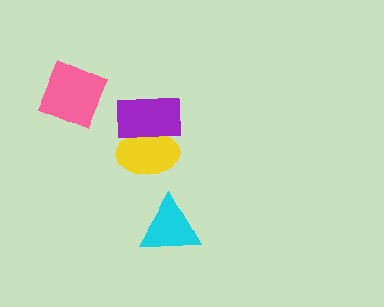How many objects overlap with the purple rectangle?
1 object overlaps with the purple rectangle.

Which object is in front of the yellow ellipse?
The purple rectangle is in front of the yellow ellipse.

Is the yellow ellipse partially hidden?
Yes, it is partially covered by another shape.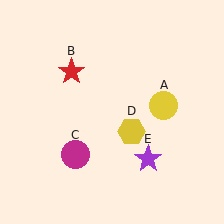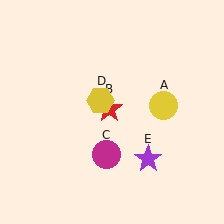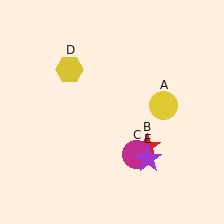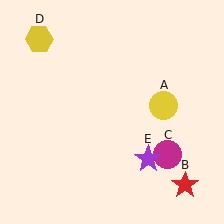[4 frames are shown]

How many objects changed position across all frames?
3 objects changed position: red star (object B), magenta circle (object C), yellow hexagon (object D).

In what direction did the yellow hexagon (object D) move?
The yellow hexagon (object D) moved up and to the left.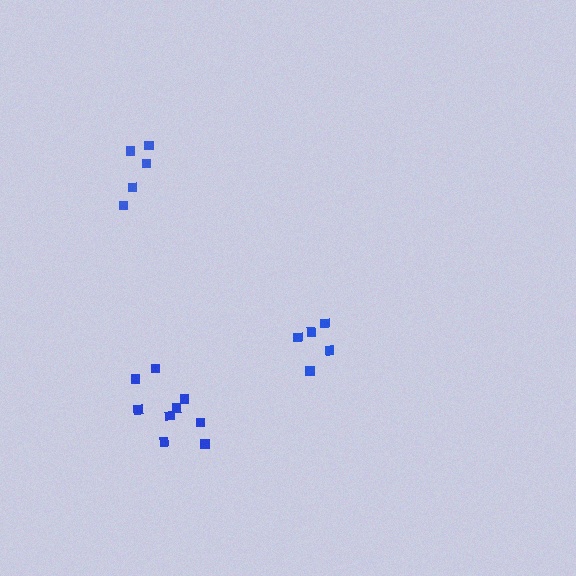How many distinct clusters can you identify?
There are 3 distinct clusters.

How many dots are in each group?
Group 1: 5 dots, Group 2: 9 dots, Group 3: 5 dots (19 total).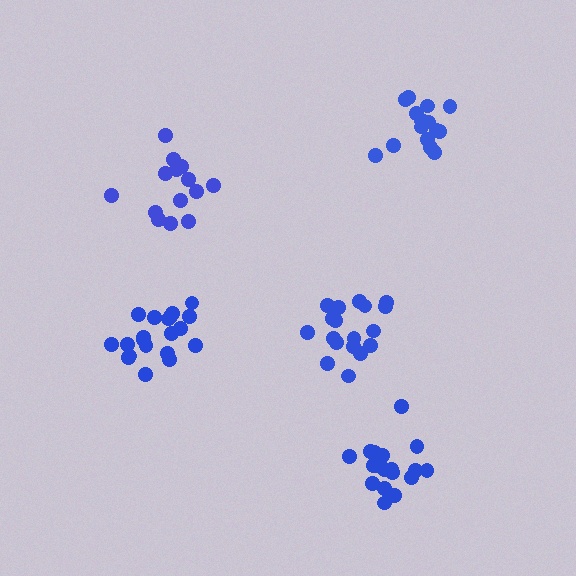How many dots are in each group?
Group 1: 14 dots, Group 2: 15 dots, Group 3: 18 dots, Group 4: 18 dots, Group 5: 20 dots (85 total).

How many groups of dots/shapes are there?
There are 5 groups.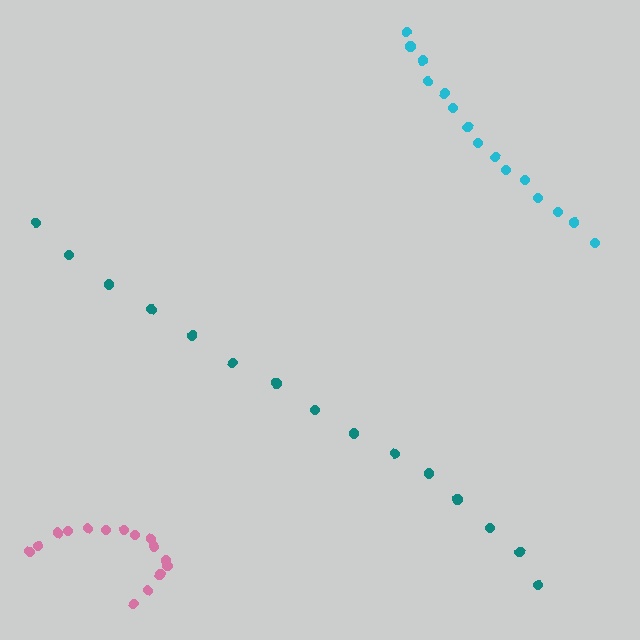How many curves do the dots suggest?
There are 3 distinct paths.